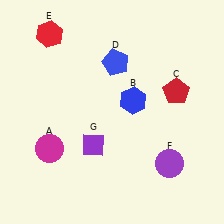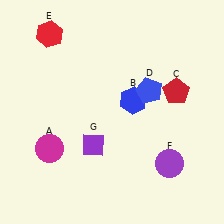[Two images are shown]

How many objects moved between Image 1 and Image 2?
1 object moved between the two images.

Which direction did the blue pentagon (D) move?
The blue pentagon (D) moved right.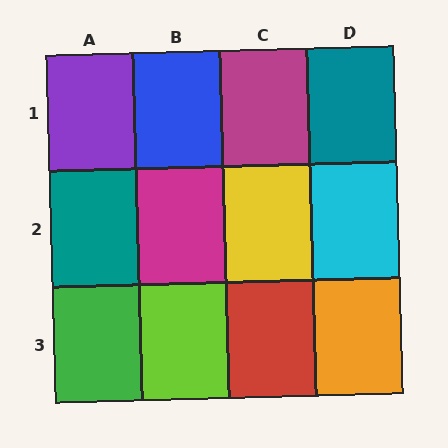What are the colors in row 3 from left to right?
Green, lime, red, orange.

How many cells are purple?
1 cell is purple.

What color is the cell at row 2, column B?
Magenta.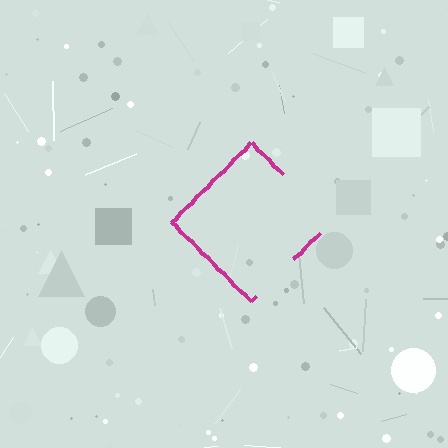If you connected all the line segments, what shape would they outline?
They would outline a diamond.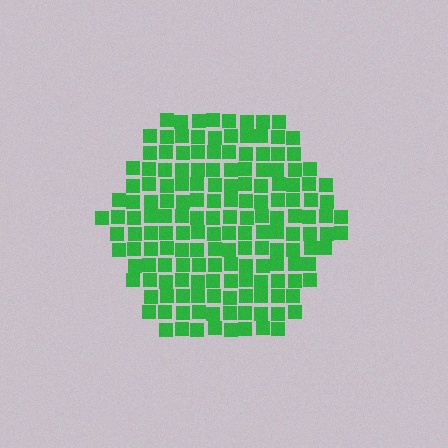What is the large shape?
The large shape is a hexagon.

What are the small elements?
The small elements are squares.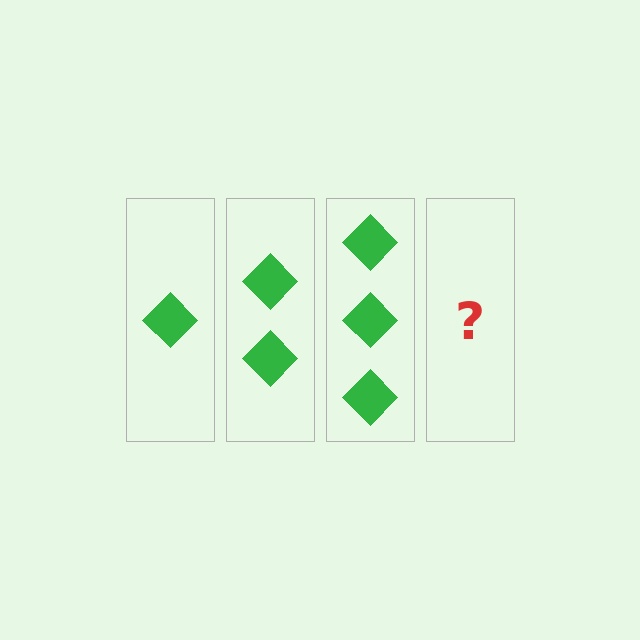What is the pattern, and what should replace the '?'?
The pattern is that each step adds one more diamond. The '?' should be 4 diamonds.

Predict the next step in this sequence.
The next step is 4 diamonds.